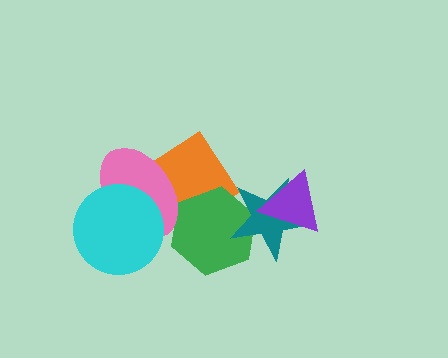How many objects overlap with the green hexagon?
3 objects overlap with the green hexagon.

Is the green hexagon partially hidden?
Yes, it is partially covered by another shape.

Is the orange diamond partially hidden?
Yes, it is partially covered by another shape.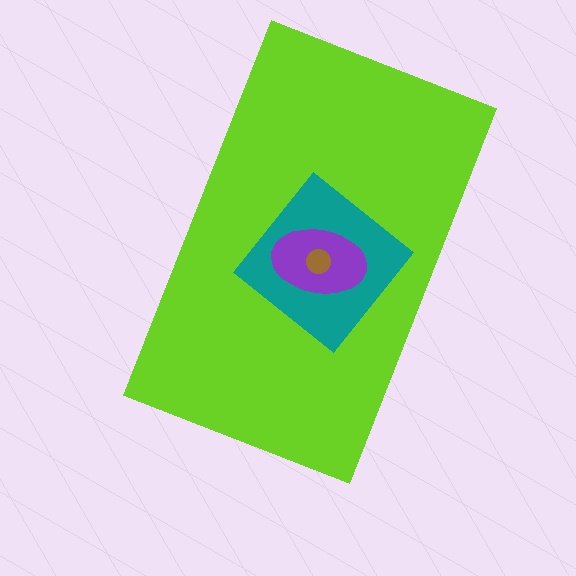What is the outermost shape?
The lime rectangle.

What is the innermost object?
The brown circle.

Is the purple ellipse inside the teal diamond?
Yes.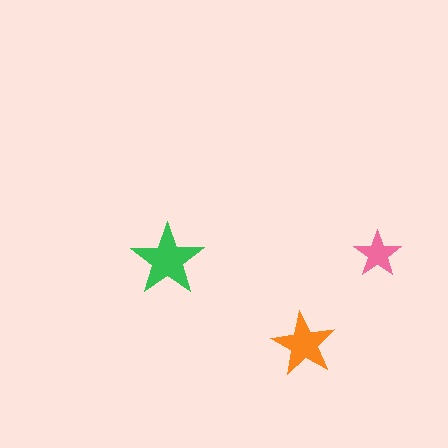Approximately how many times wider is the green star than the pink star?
About 1.5 times wider.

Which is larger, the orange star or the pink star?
The orange one.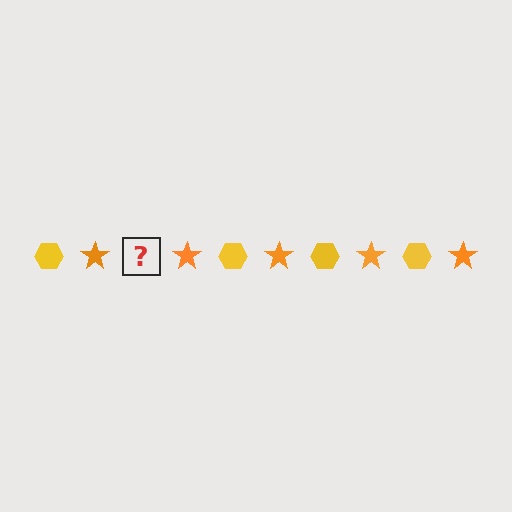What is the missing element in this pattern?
The missing element is a yellow hexagon.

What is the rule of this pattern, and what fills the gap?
The rule is that the pattern alternates between yellow hexagon and orange star. The gap should be filled with a yellow hexagon.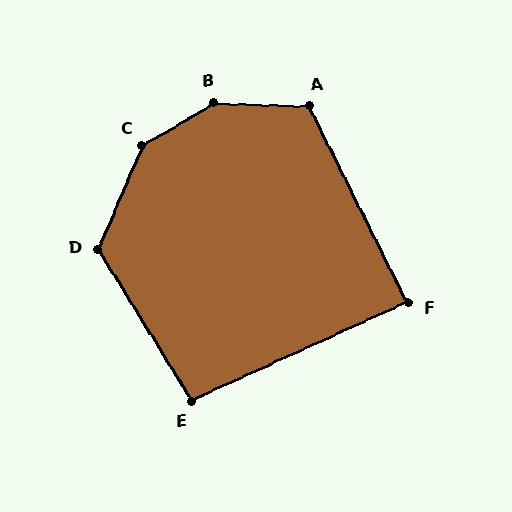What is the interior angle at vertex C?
Approximately 144 degrees (obtuse).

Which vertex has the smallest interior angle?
F, at approximately 88 degrees.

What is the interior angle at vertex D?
Approximately 125 degrees (obtuse).